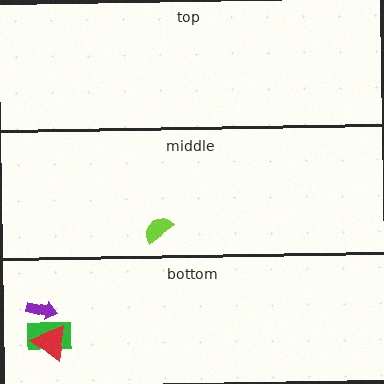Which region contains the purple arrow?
The bottom region.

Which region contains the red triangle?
The bottom region.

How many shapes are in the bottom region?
3.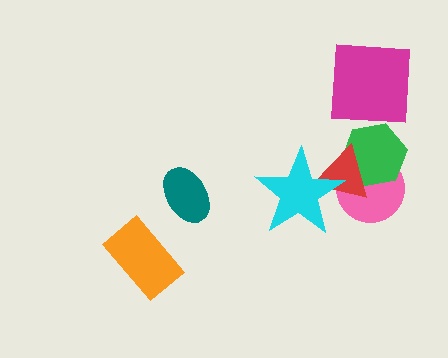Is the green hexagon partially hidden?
Yes, it is partially covered by another shape.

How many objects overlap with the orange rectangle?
0 objects overlap with the orange rectangle.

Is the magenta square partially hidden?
No, no other shape covers it.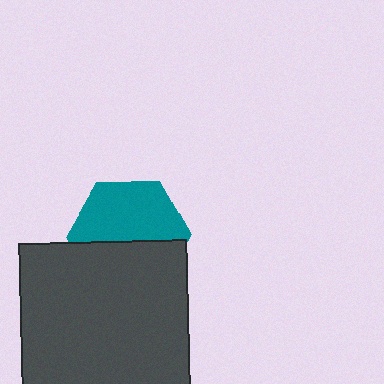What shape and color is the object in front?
The object in front is a dark gray square.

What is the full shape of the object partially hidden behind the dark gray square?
The partially hidden object is a teal hexagon.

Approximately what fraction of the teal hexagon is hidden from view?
Roughly 44% of the teal hexagon is hidden behind the dark gray square.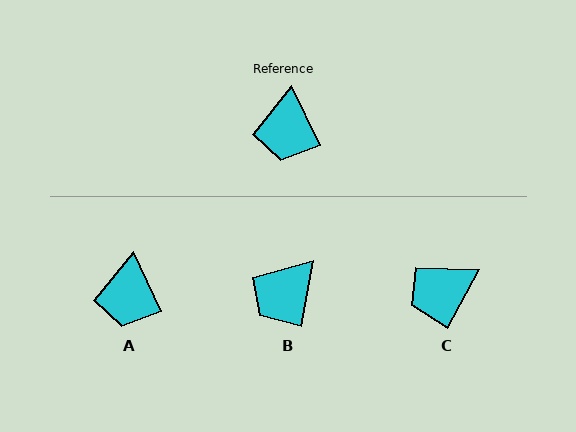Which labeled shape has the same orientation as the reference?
A.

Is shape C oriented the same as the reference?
No, it is off by about 53 degrees.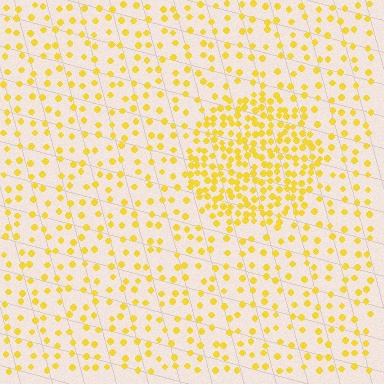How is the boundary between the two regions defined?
The boundary is defined by a change in element density (approximately 2.6x ratio). All elements are the same color, size, and shape.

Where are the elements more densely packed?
The elements are more densely packed inside the circle boundary.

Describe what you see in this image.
The image contains small yellow elements arranged at two different densities. A circle-shaped region is visible where the elements are more densely packed than the surrounding area.